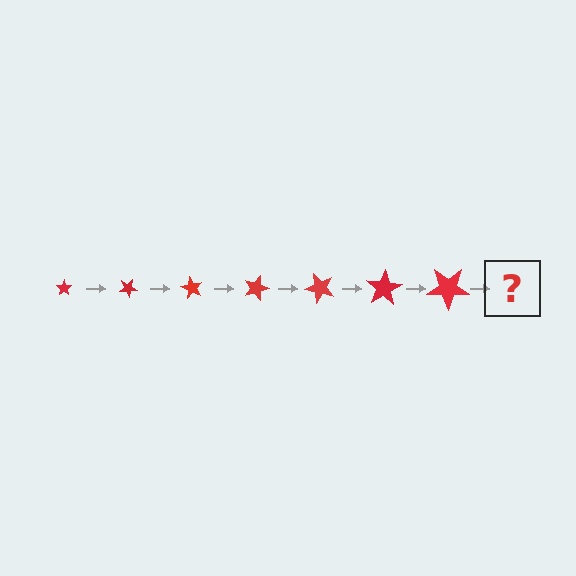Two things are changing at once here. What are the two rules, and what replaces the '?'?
The two rules are that the star grows larger each step and it rotates 30 degrees each step. The '?' should be a star, larger than the previous one and rotated 210 degrees from the start.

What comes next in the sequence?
The next element should be a star, larger than the previous one and rotated 210 degrees from the start.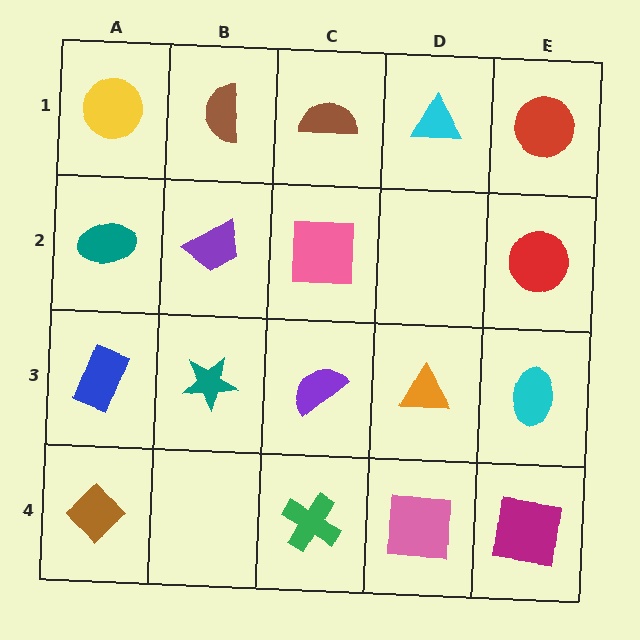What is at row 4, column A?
A brown diamond.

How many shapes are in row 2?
4 shapes.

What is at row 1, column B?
A brown semicircle.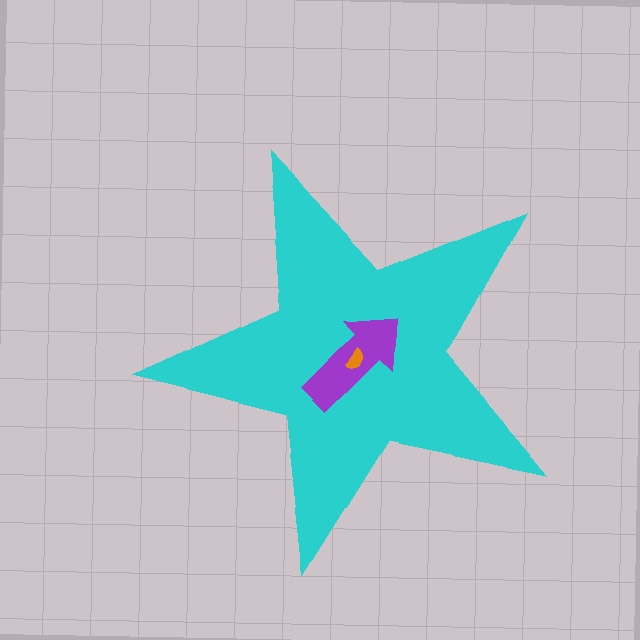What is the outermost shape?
The cyan star.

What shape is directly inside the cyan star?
The purple arrow.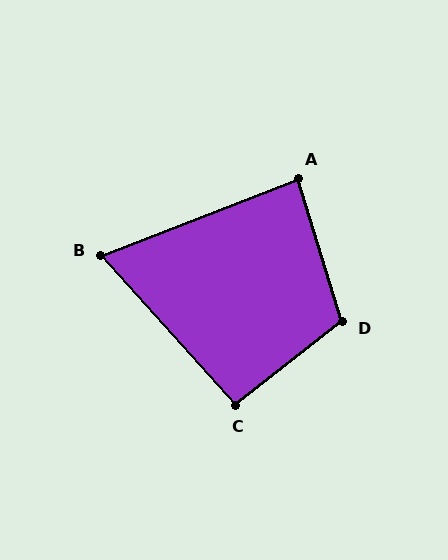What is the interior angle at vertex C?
Approximately 94 degrees (approximately right).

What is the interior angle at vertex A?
Approximately 86 degrees (approximately right).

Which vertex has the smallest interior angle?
B, at approximately 69 degrees.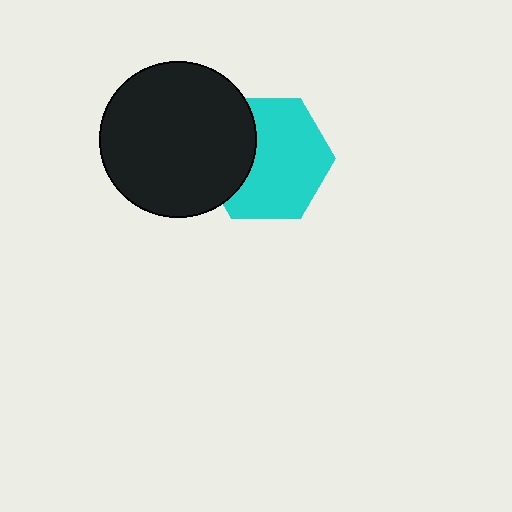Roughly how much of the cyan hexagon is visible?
Most of it is visible (roughly 69%).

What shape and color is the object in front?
The object in front is a black circle.